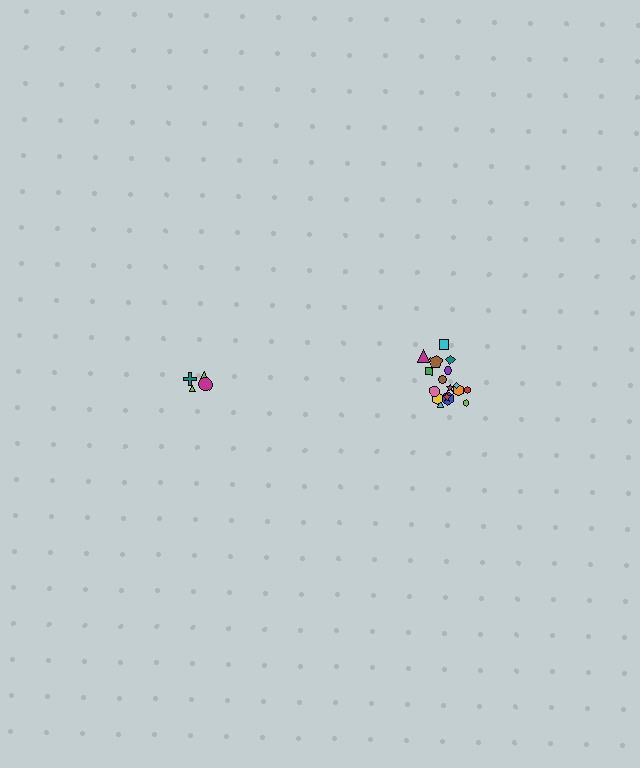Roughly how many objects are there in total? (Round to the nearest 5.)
Roughly 20 objects in total.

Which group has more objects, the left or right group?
The right group.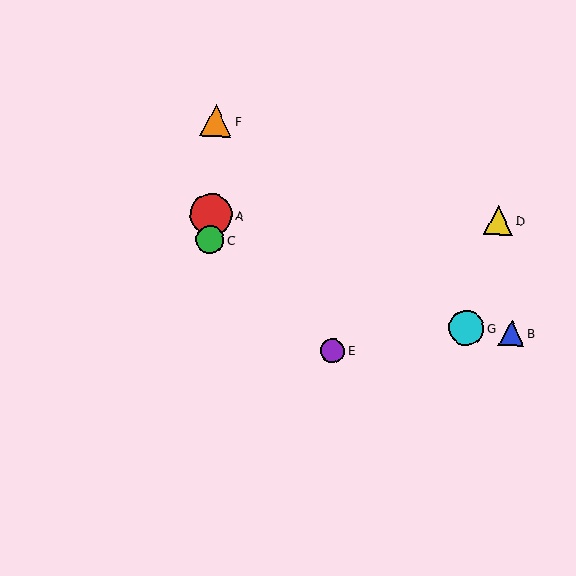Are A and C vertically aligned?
Yes, both are at x≈211.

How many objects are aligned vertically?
3 objects (A, C, F) are aligned vertically.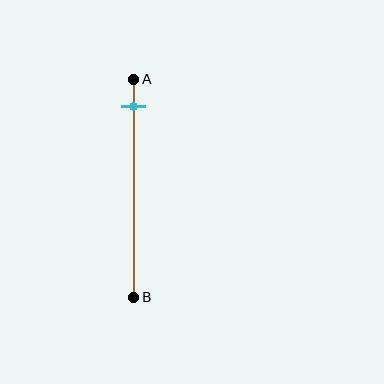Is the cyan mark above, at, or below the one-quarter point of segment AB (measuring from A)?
The cyan mark is above the one-quarter point of segment AB.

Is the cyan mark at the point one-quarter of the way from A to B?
No, the mark is at about 15% from A, not at the 25% one-quarter point.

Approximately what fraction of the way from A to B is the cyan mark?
The cyan mark is approximately 15% of the way from A to B.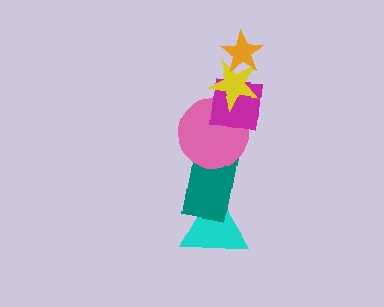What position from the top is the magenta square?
The magenta square is 3rd from the top.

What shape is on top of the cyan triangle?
The teal rectangle is on top of the cyan triangle.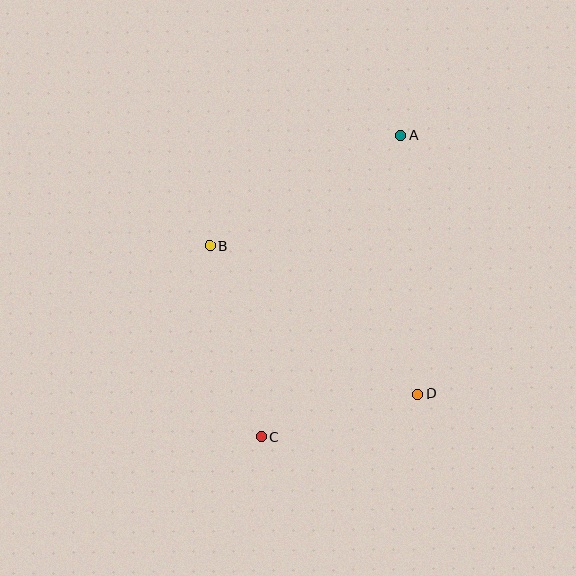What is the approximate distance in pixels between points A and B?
The distance between A and B is approximately 221 pixels.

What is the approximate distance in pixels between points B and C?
The distance between B and C is approximately 198 pixels.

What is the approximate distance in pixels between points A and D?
The distance between A and D is approximately 259 pixels.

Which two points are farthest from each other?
Points A and C are farthest from each other.